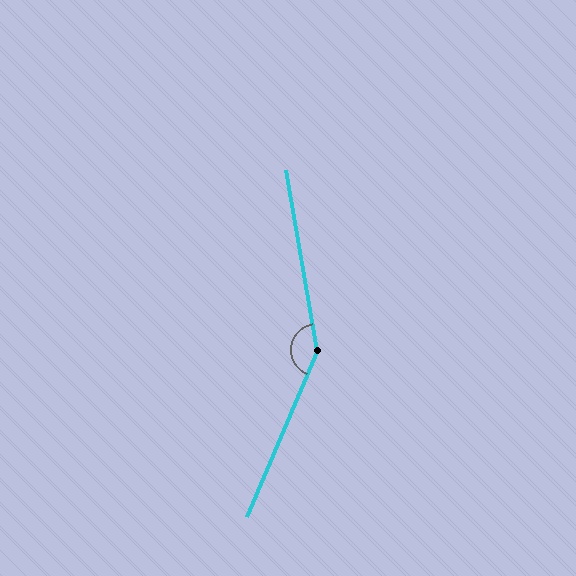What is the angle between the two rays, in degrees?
Approximately 147 degrees.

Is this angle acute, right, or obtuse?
It is obtuse.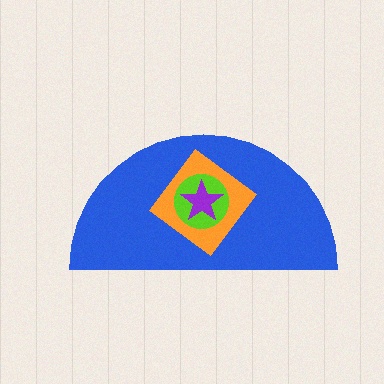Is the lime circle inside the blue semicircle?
Yes.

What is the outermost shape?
The blue semicircle.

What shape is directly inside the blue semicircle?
The orange diamond.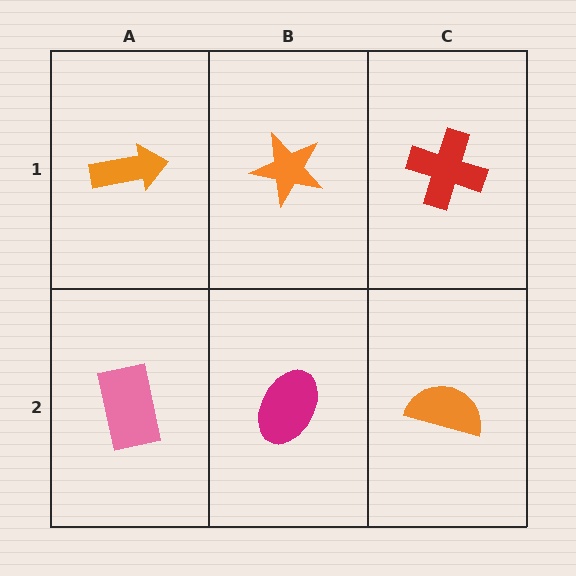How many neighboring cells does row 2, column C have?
2.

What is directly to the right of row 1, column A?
An orange star.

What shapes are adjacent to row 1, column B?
A magenta ellipse (row 2, column B), an orange arrow (row 1, column A), a red cross (row 1, column C).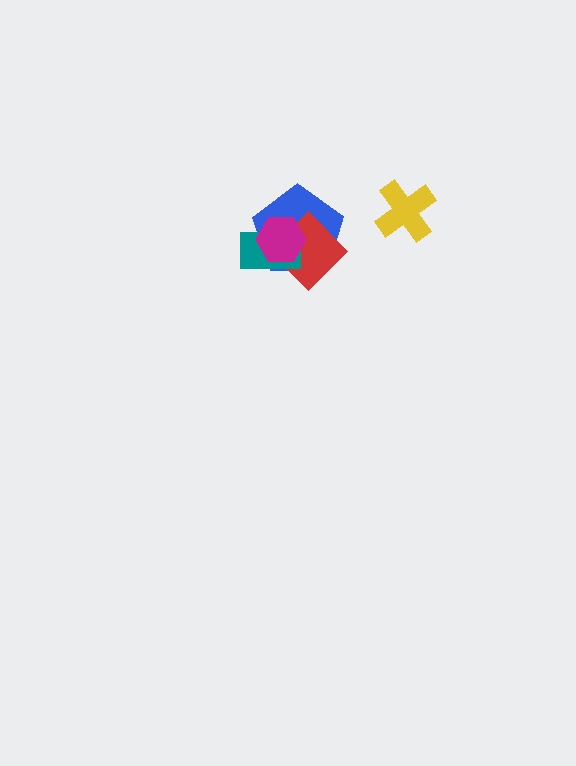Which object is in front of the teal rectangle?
The magenta hexagon is in front of the teal rectangle.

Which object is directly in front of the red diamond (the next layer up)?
The teal rectangle is directly in front of the red diamond.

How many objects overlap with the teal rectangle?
3 objects overlap with the teal rectangle.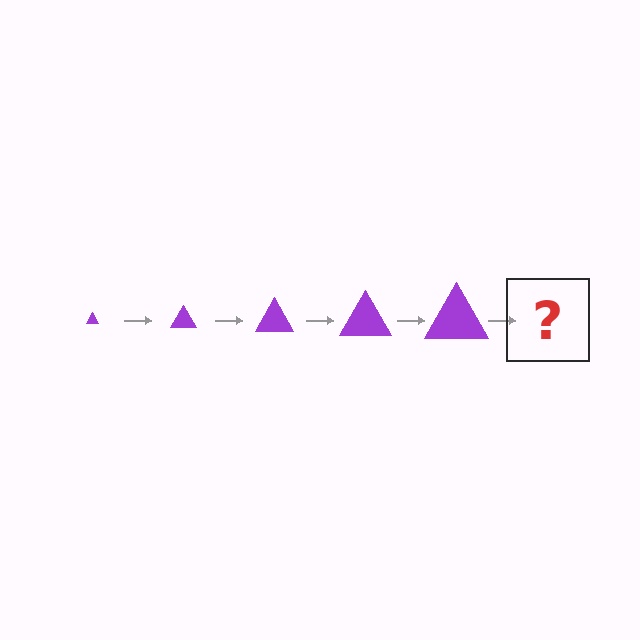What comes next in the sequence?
The next element should be a purple triangle, larger than the previous one.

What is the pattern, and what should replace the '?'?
The pattern is that the triangle gets progressively larger each step. The '?' should be a purple triangle, larger than the previous one.